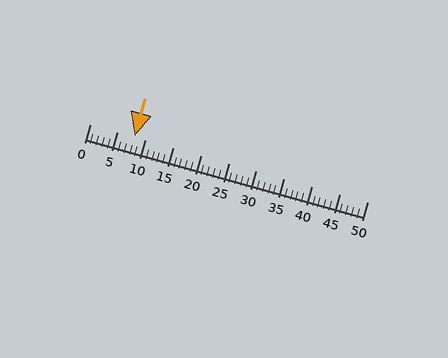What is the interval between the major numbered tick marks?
The major tick marks are spaced 5 units apart.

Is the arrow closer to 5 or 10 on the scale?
The arrow is closer to 10.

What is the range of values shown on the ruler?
The ruler shows values from 0 to 50.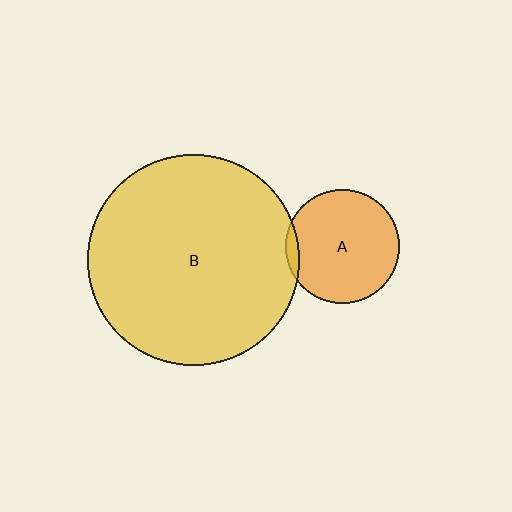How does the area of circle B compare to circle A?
Approximately 3.4 times.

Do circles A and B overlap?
Yes.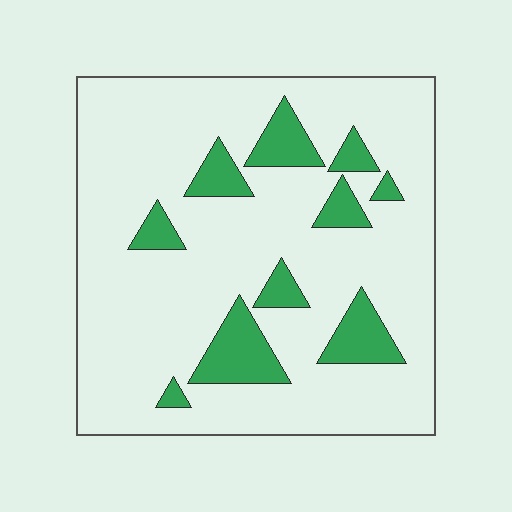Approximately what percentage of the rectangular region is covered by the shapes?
Approximately 15%.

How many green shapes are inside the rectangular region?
10.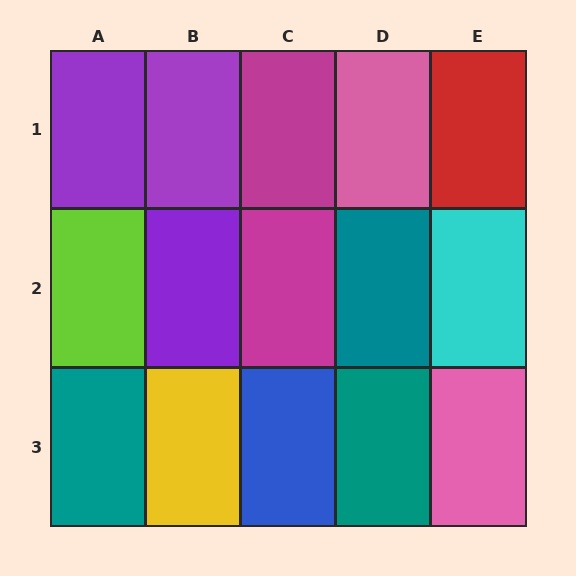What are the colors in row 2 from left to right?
Lime, purple, magenta, teal, cyan.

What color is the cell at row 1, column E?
Red.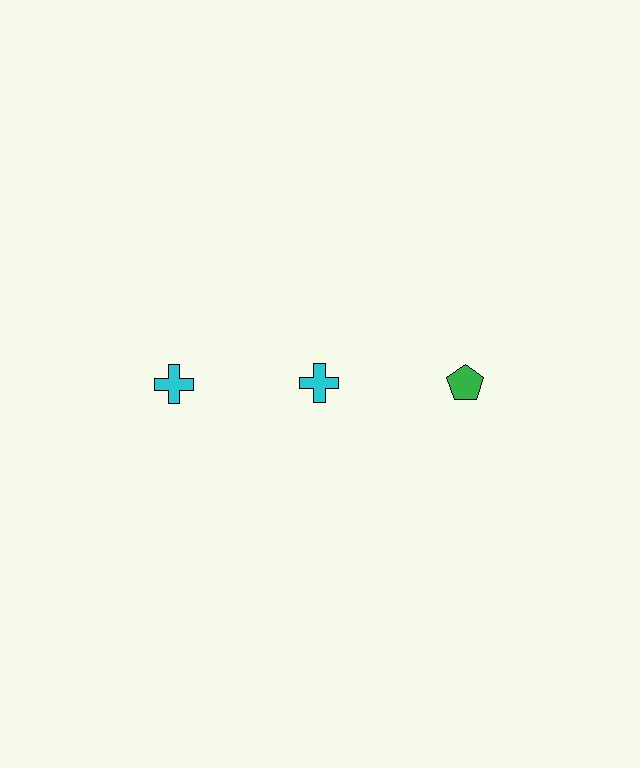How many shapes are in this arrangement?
There are 3 shapes arranged in a grid pattern.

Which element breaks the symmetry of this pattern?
The green pentagon in the top row, center column breaks the symmetry. All other shapes are cyan crosses.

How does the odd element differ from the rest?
It differs in both color (green instead of cyan) and shape (pentagon instead of cross).